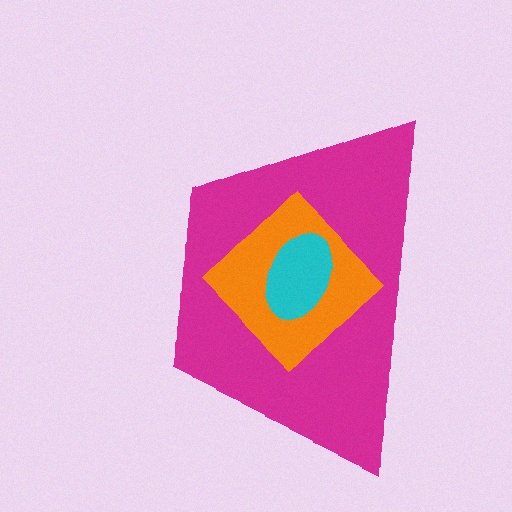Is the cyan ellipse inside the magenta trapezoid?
Yes.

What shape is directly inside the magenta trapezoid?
The orange diamond.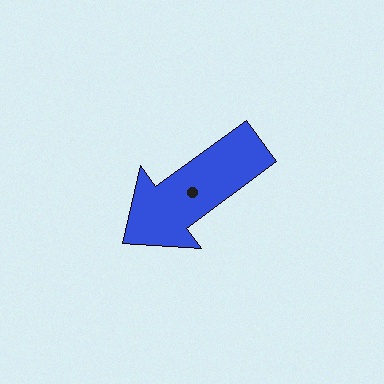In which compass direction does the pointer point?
Southwest.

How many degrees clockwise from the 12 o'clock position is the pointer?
Approximately 234 degrees.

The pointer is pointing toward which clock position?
Roughly 8 o'clock.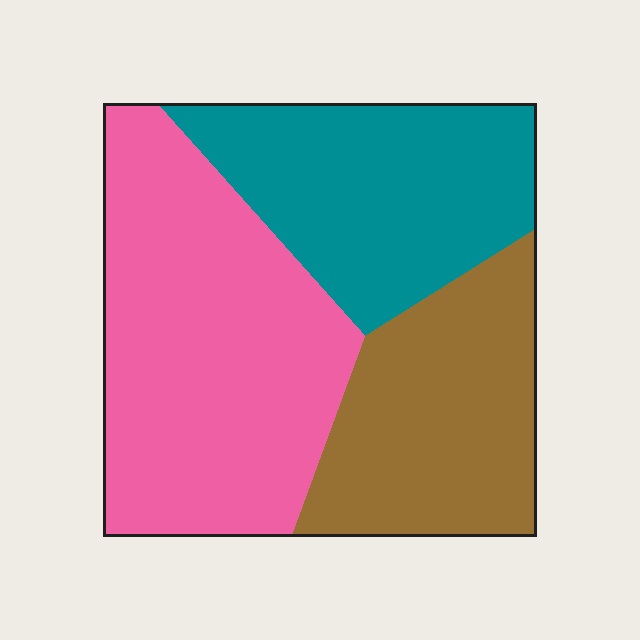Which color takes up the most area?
Pink, at roughly 45%.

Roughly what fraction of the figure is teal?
Teal covers about 30% of the figure.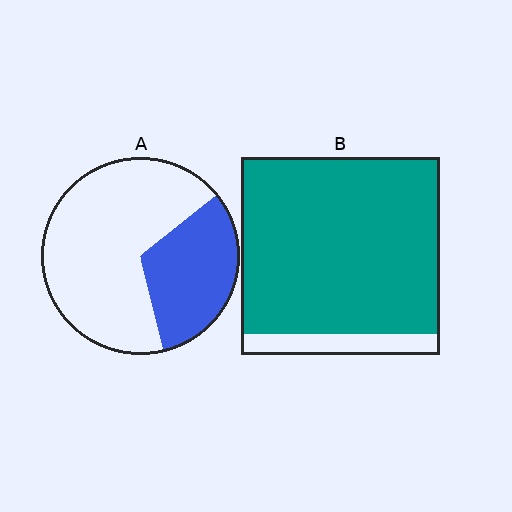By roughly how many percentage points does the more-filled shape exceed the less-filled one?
By roughly 55 percentage points (B over A).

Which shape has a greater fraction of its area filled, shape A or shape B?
Shape B.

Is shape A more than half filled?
No.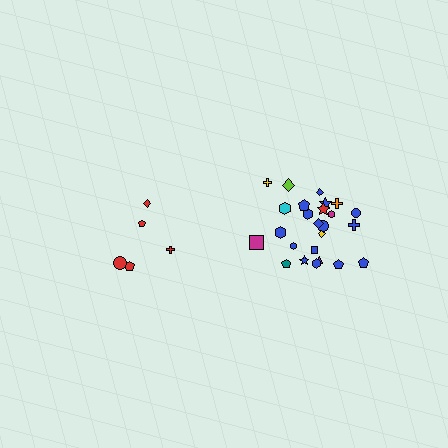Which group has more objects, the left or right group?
The right group.